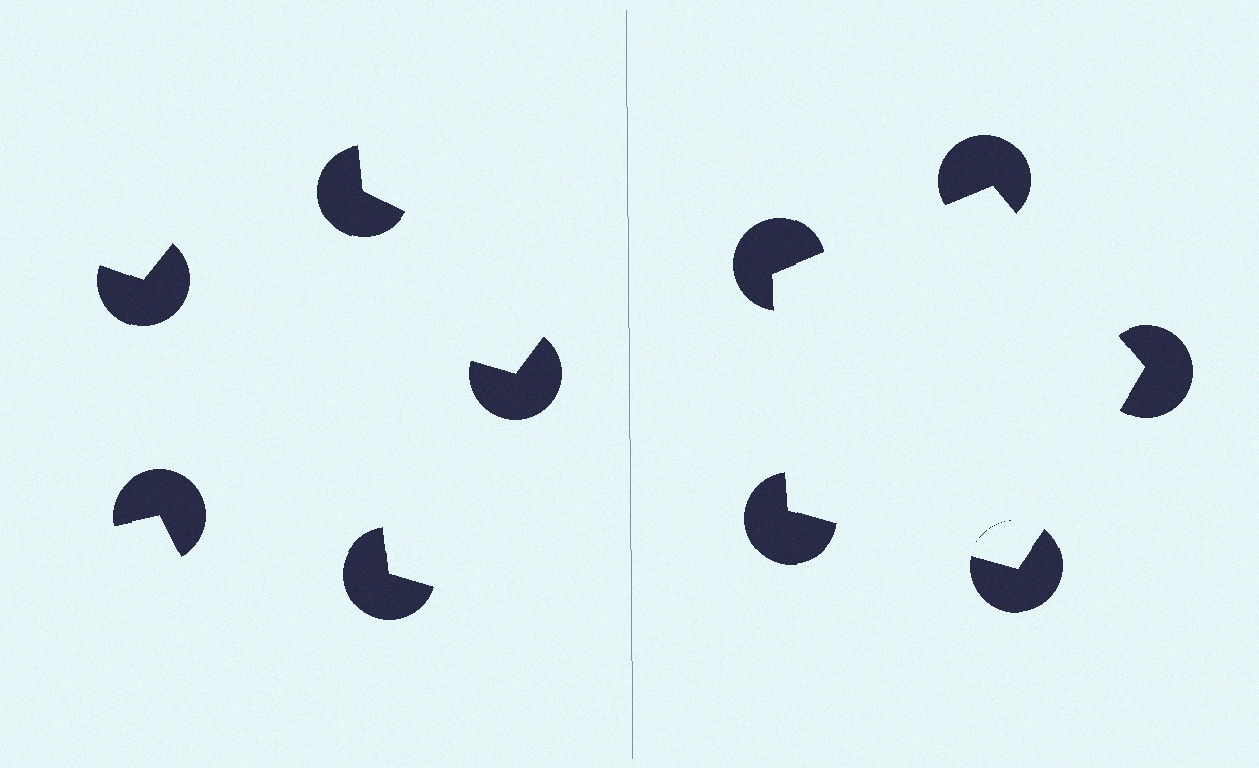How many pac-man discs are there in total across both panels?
10 — 5 on each side.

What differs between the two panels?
The pac-man discs are positioned identically on both sides; only the wedge orientations differ. On the right they align to a pentagon; on the left they are misaligned.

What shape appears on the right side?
An illusory pentagon.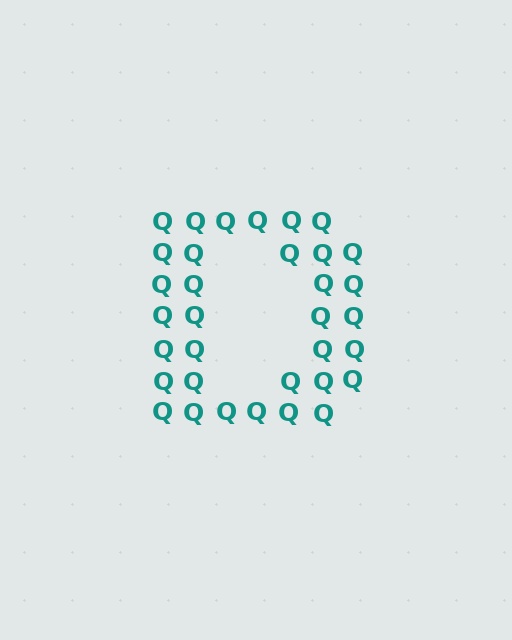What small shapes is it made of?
It is made of small letter Q's.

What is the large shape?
The large shape is the letter D.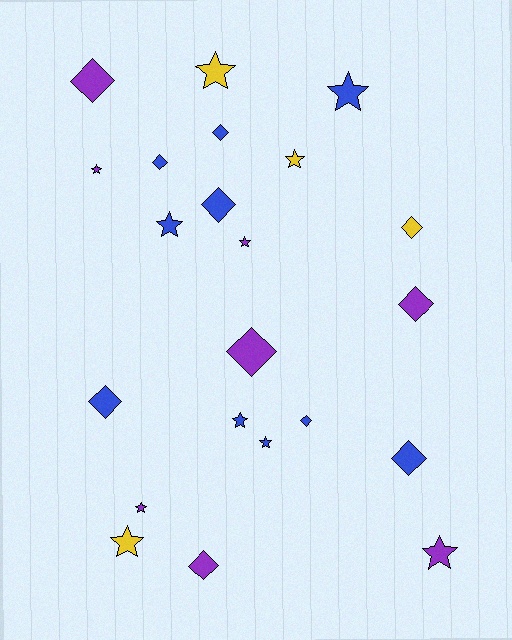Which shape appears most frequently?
Star, with 11 objects.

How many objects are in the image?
There are 22 objects.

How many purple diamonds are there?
There are 4 purple diamonds.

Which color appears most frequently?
Blue, with 10 objects.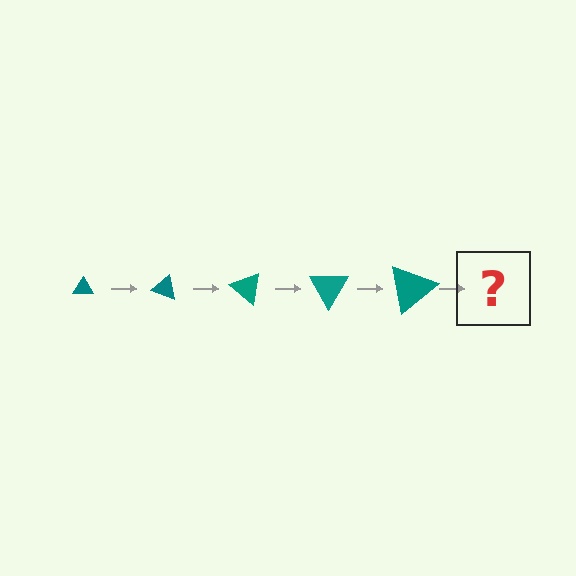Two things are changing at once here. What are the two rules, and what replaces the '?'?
The two rules are that the triangle grows larger each step and it rotates 20 degrees each step. The '?' should be a triangle, larger than the previous one and rotated 100 degrees from the start.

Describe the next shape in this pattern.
It should be a triangle, larger than the previous one and rotated 100 degrees from the start.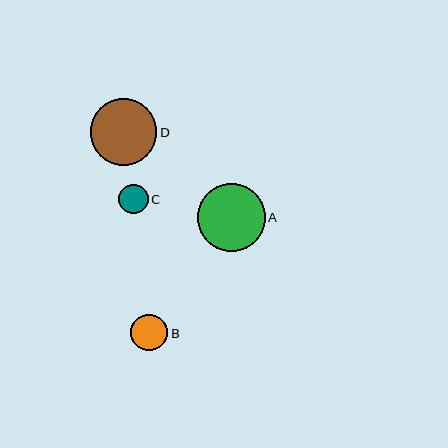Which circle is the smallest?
Circle C is the smallest with a size of approximately 29 pixels.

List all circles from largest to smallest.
From largest to smallest: A, D, B, C.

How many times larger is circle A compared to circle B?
Circle A is approximately 1.9 times the size of circle B.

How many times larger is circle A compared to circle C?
Circle A is approximately 2.3 times the size of circle C.